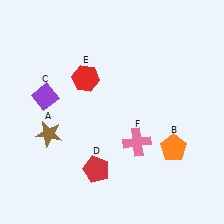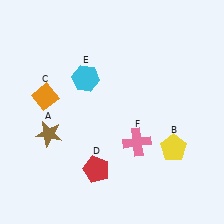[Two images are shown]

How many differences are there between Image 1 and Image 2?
There are 3 differences between the two images.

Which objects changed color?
B changed from orange to yellow. C changed from purple to orange. E changed from red to cyan.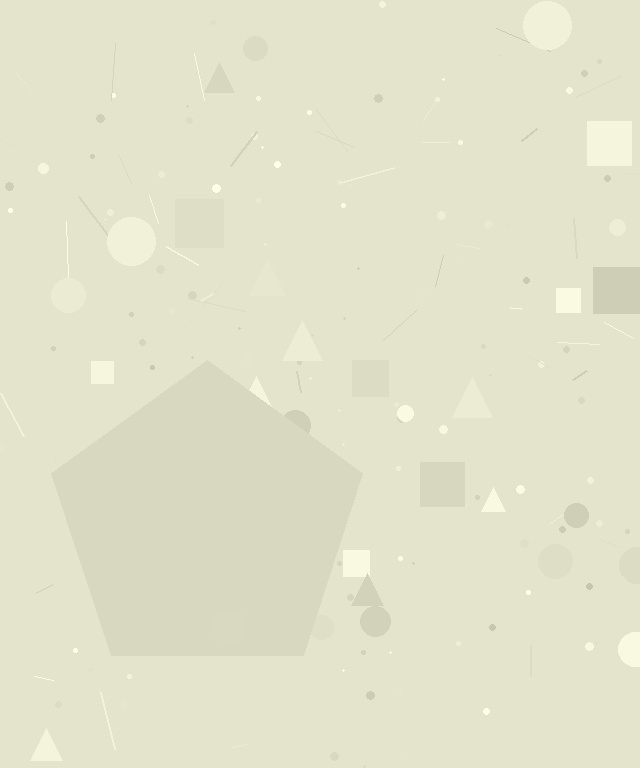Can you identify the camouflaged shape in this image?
The camouflaged shape is a pentagon.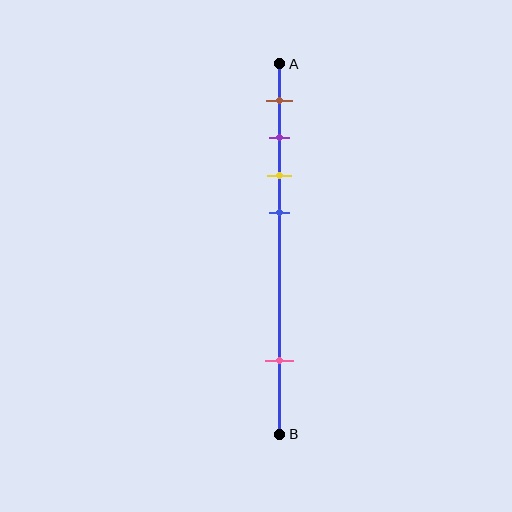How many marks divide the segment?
There are 5 marks dividing the segment.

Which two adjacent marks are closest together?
The purple and yellow marks are the closest adjacent pair.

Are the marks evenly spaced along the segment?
No, the marks are not evenly spaced.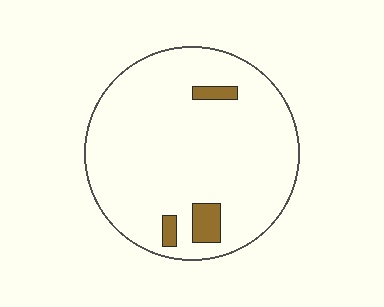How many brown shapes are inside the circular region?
3.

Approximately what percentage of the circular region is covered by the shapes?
Approximately 5%.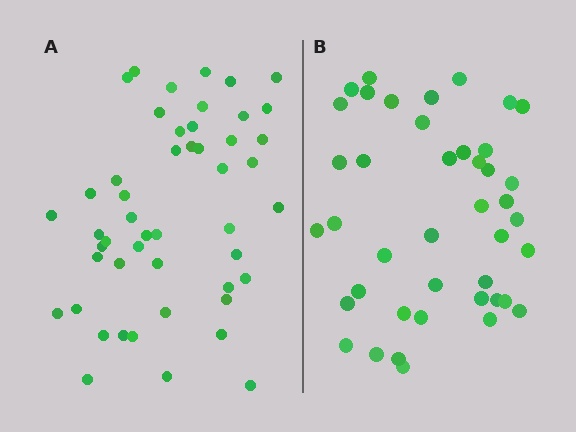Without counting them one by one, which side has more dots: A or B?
Region A (the left region) has more dots.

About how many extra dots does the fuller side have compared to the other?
Region A has roughly 8 or so more dots than region B.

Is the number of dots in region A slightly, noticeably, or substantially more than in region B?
Region A has only slightly more — the two regions are fairly close. The ratio is roughly 1.2 to 1.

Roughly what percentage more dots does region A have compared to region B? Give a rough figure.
About 15% more.